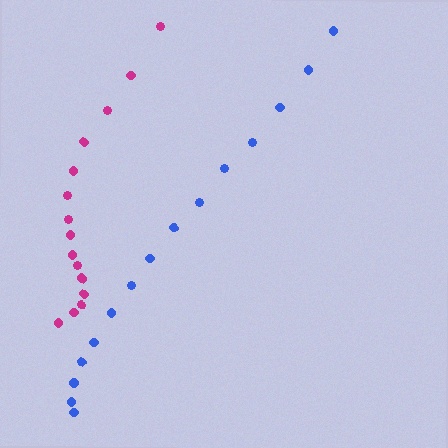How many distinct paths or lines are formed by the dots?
There are 2 distinct paths.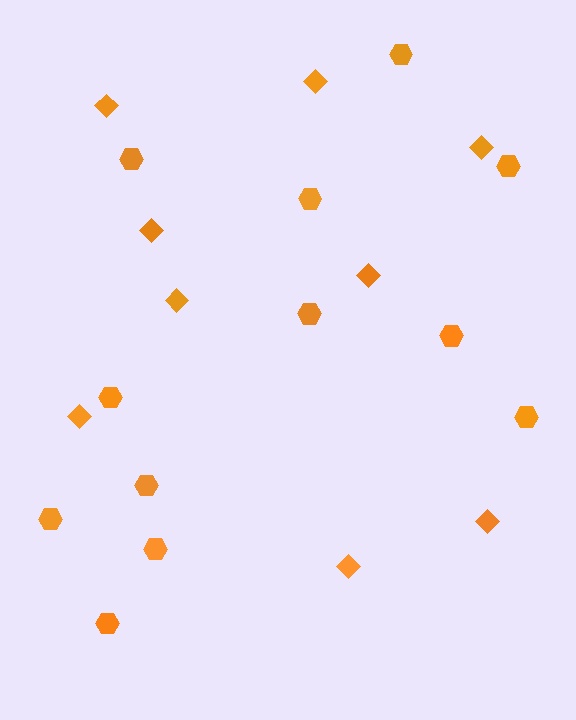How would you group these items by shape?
There are 2 groups: one group of hexagons (12) and one group of diamonds (9).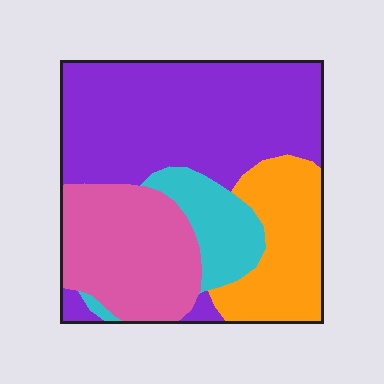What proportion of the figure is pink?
Pink covers about 25% of the figure.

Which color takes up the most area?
Purple, at roughly 45%.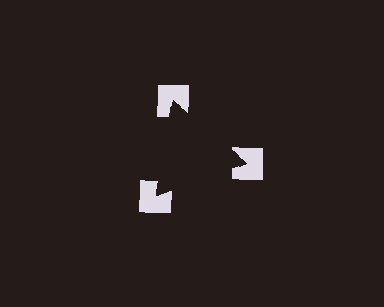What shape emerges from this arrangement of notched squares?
An illusory triangle — its edges are inferred from the aligned wedge cuts in the notched squares, not physically drawn.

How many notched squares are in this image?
There are 3 — one at each vertex of the illusory triangle.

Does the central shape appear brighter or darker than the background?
It typically appears slightly darker than the background, even though no actual brightness change is drawn.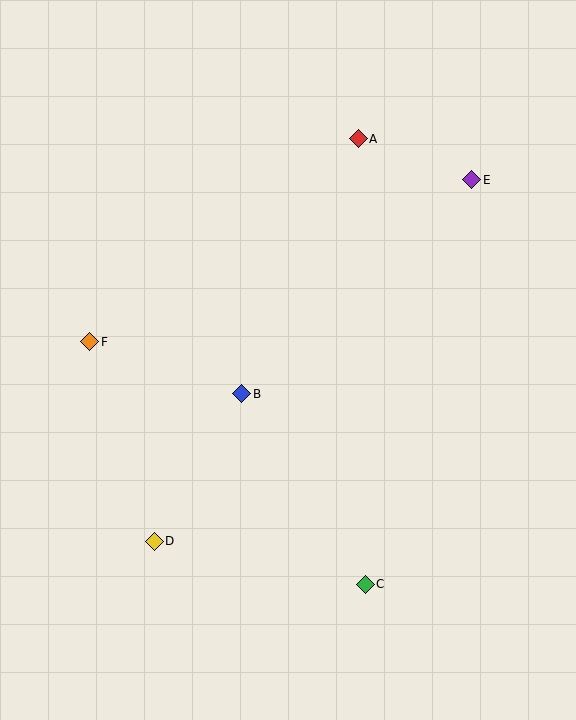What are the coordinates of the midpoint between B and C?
The midpoint between B and C is at (304, 489).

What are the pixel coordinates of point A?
Point A is at (358, 139).